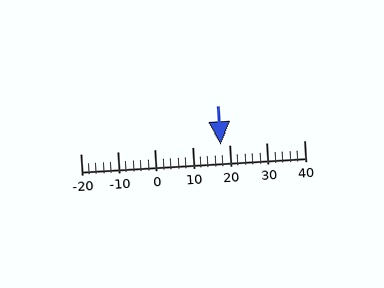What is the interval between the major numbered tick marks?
The major tick marks are spaced 10 units apart.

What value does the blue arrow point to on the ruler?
The blue arrow points to approximately 18.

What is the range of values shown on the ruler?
The ruler shows values from -20 to 40.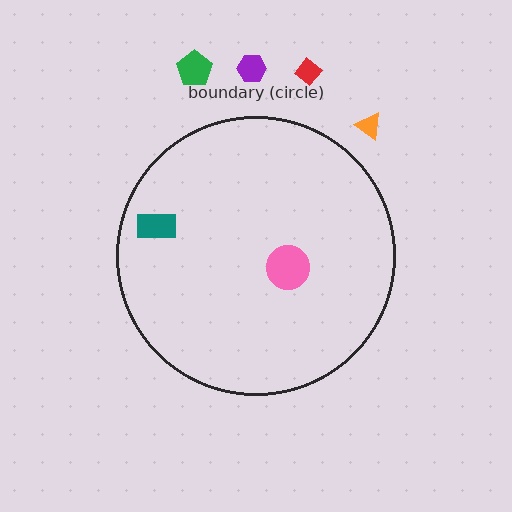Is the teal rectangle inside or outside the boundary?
Inside.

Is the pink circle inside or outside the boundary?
Inside.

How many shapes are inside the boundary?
2 inside, 4 outside.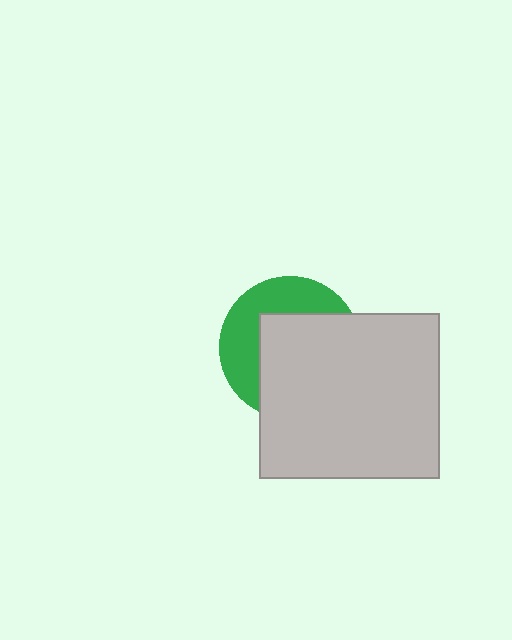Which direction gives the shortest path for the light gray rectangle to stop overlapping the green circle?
Moving toward the lower-right gives the shortest separation.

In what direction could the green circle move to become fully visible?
The green circle could move toward the upper-left. That would shift it out from behind the light gray rectangle entirely.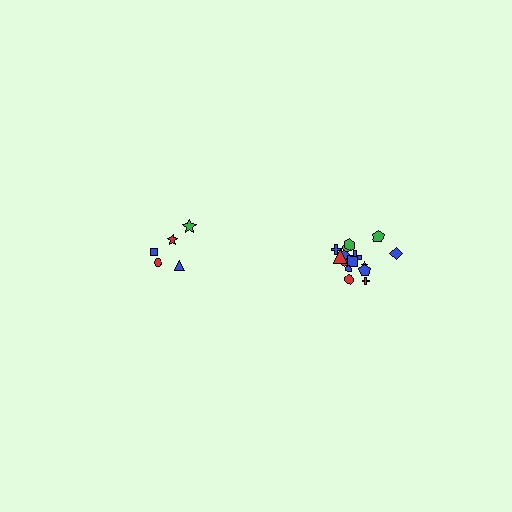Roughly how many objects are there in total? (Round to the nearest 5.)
Roughly 20 objects in total.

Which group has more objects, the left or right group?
The right group.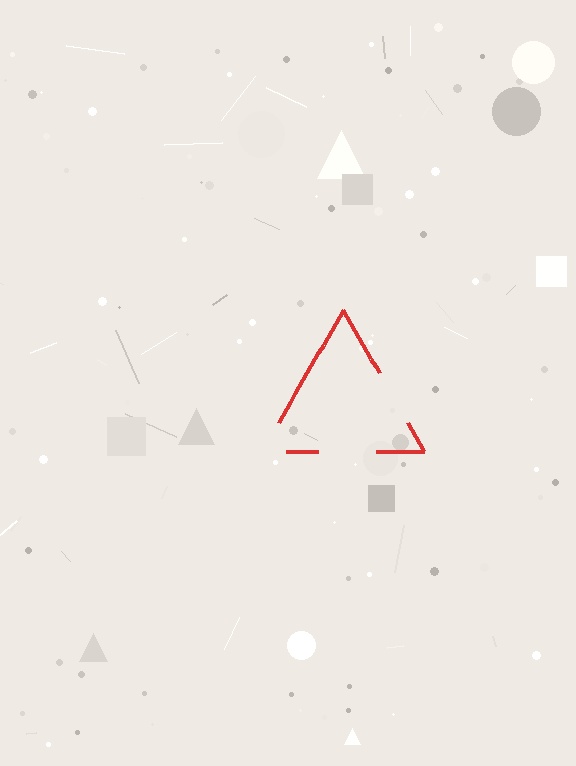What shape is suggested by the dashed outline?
The dashed outline suggests a triangle.